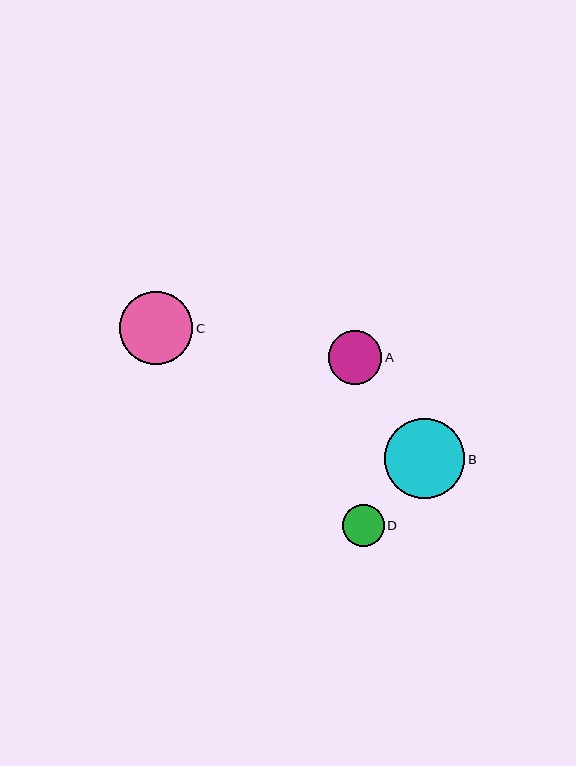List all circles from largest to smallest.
From largest to smallest: B, C, A, D.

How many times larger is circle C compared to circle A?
Circle C is approximately 1.4 times the size of circle A.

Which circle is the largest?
Circle B is the largest with a size of approximately 80 pixels.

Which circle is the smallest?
Circle D is the smallest with a size of approximately 42 pixels.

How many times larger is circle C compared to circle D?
Circle C is approximately 1.8 times the size of circle D.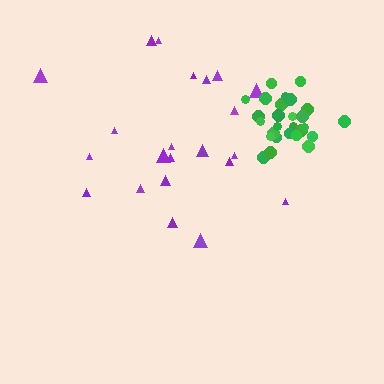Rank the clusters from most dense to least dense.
green, purple.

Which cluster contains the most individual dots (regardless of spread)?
Green (28).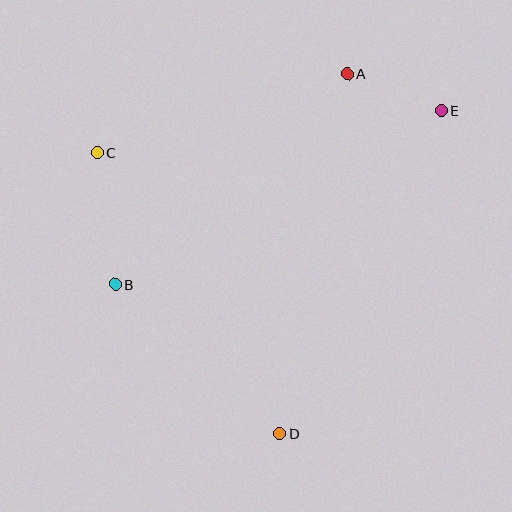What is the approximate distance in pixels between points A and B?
The distance between A and B is approximately 314 pixels.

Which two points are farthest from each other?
Points B and E are farthest from each other.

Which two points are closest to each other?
Points A and E are closest to each other.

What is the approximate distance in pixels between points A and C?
The distance between A and C is approximately 262 pixels.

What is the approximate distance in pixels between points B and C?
The distance between B and C is approximately 133 pixels.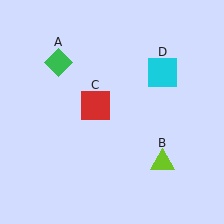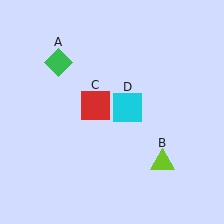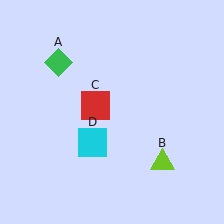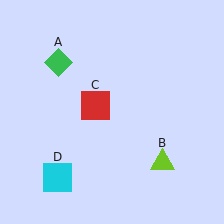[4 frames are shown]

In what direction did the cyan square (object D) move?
The cyan square (object D) moved down and to the left.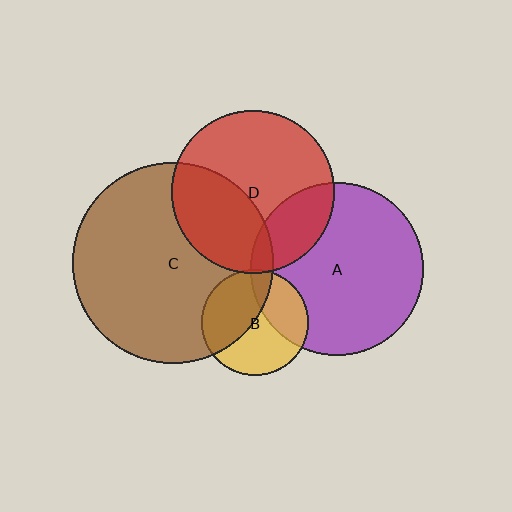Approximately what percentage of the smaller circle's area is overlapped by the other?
Approximately 5%.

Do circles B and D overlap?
Yes.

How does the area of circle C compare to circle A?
Approximately 1.4 times.